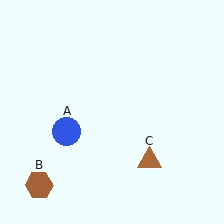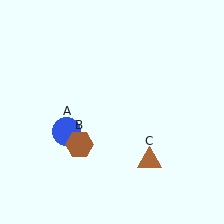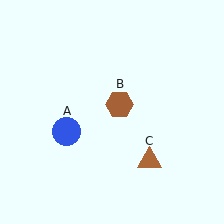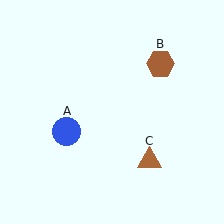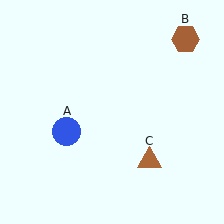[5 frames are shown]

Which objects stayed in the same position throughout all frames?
Blue circle (object A) and brown triangle (object C) remained stationary.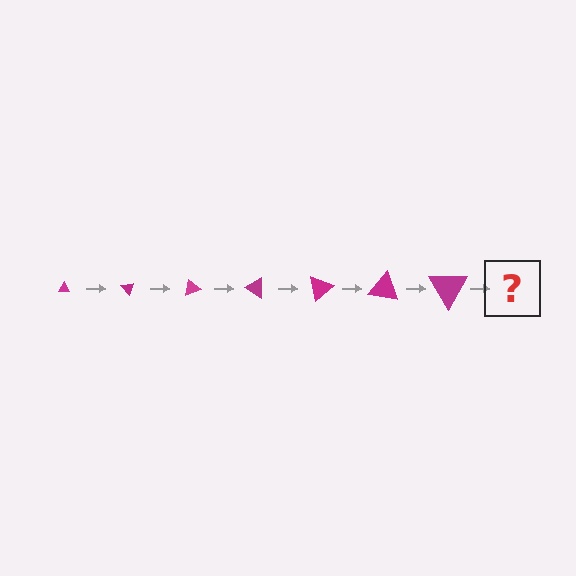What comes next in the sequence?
The next element should be a triangle, larger than the previous one and rotated 350 degrees from the start.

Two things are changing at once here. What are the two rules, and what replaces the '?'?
The two rules are that the triangle grows larger each step and it rotates 50 degrees each step. The '?' should be a triangle, larger than the previous one and rotated 350 degrees from the start.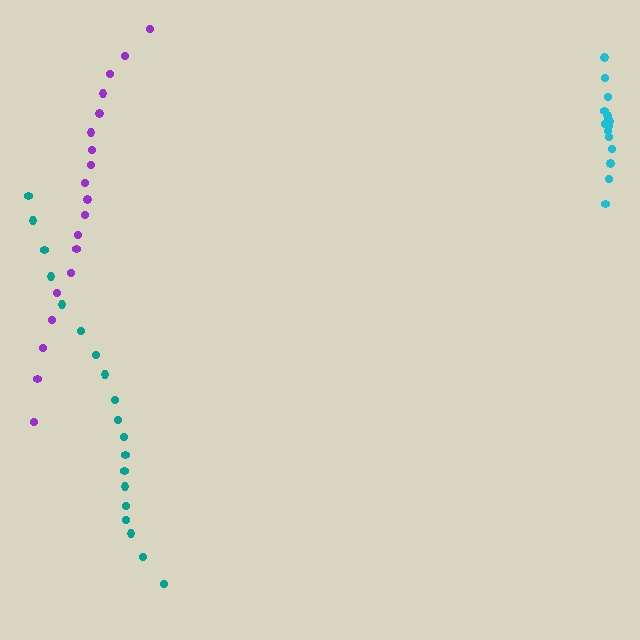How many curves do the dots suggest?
There are 3 distinct paths.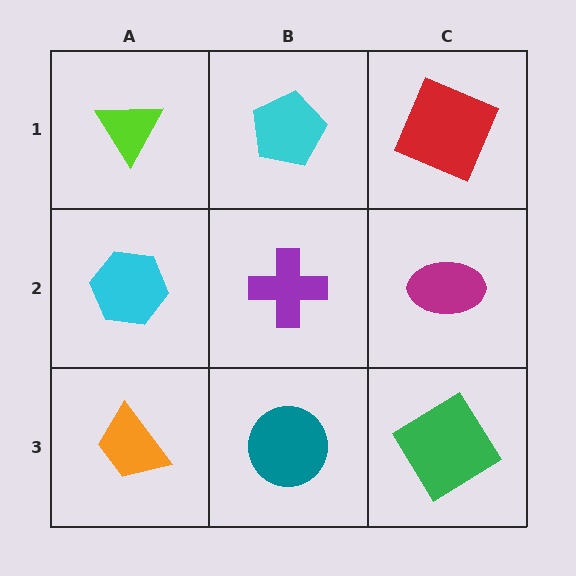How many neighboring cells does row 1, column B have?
3.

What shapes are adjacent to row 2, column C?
A red square (row 1, column C), a green diamond (row 3, column C), a purple cross (row 2, column B).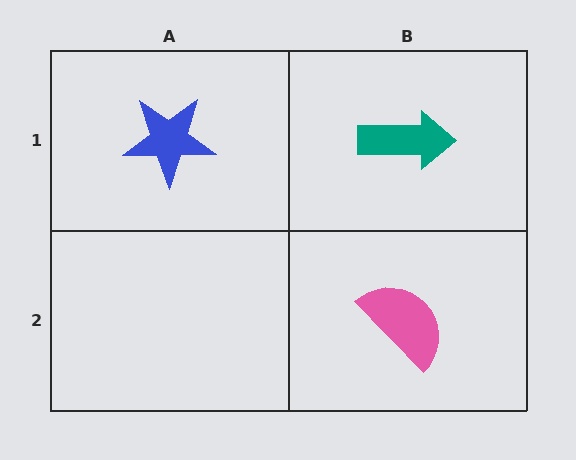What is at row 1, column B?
A teal arrow.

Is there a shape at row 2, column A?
No, that cell is empty.